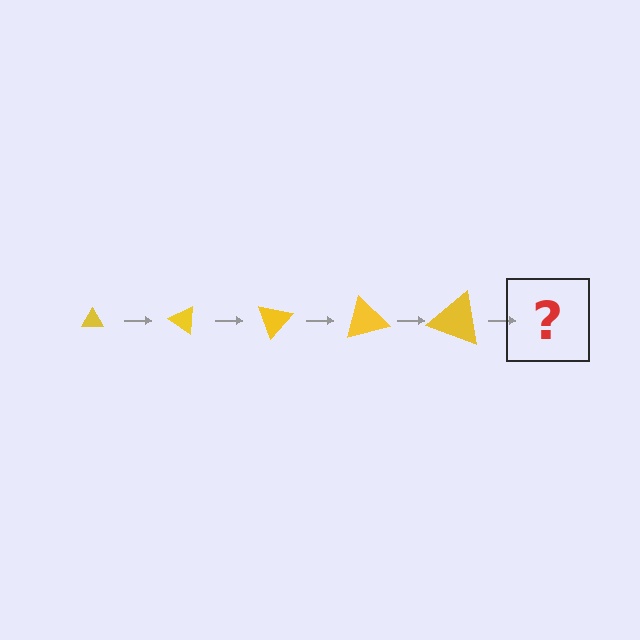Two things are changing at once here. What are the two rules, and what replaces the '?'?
The two rules are that the triangle grows larger each step and it rotates 35 degrees each step. The '?' should be a triangle, larger than the previous one and rotated 175 degrees from the start.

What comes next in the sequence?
The next element should be a triangle, larger than the previous one and rotated 175 degrees from the start.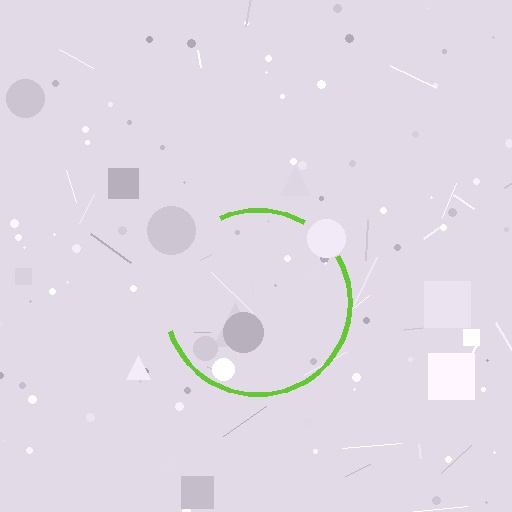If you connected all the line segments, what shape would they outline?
They would outline a circle.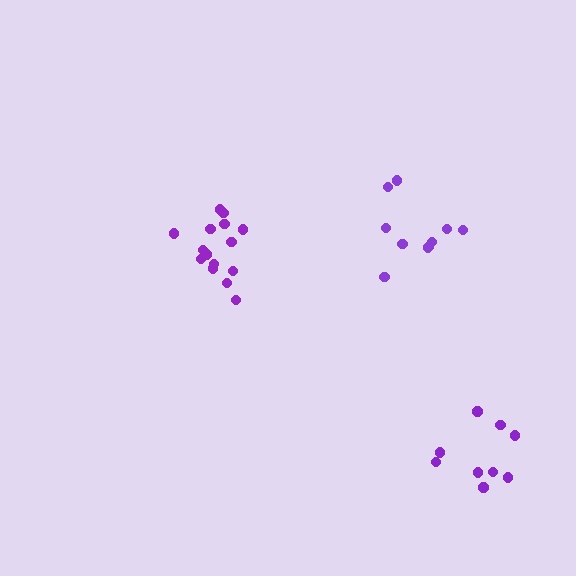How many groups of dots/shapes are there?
There are 3 groups.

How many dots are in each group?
Group 1: 15 dots, Group 2: 9 dots, Group 3: 10 dots (34 total).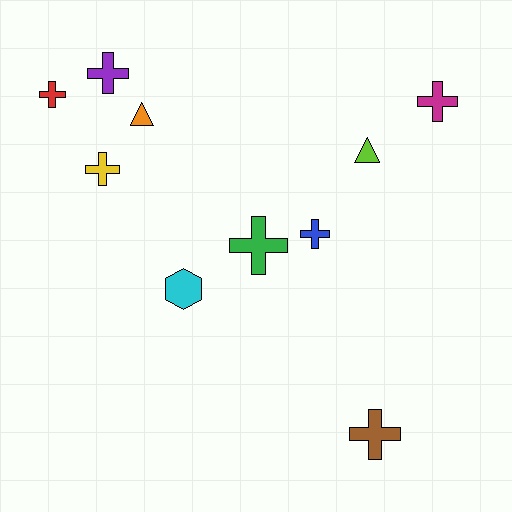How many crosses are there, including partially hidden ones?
There are 7 crosses.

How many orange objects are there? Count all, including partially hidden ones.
There is 1 orange object.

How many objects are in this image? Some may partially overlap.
There are 10 objects.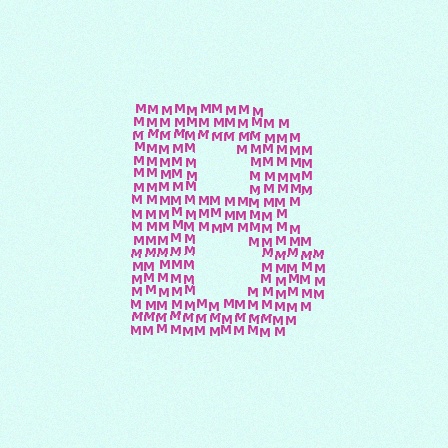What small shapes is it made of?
It is made of small letter M's.